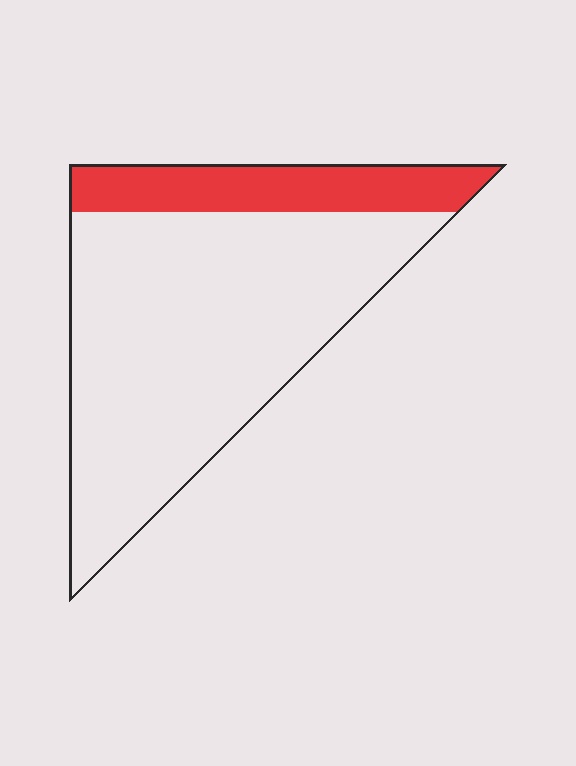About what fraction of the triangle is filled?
About one fifth (1/5).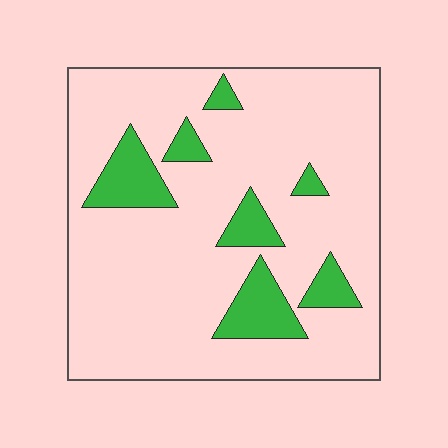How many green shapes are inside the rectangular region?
7.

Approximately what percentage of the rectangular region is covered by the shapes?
Approximately 15%.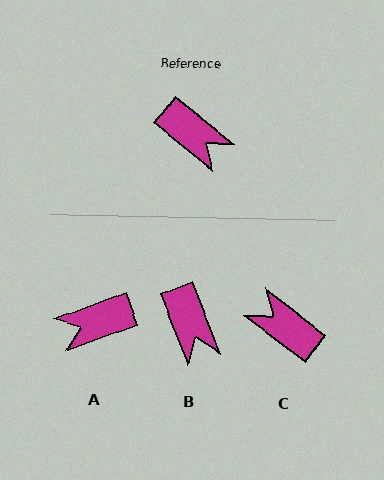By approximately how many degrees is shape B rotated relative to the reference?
Approximately 30 degrees clockwise.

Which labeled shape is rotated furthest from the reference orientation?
C, about 179 degrees away.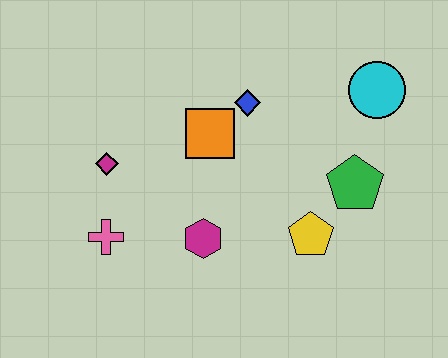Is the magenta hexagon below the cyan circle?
Yes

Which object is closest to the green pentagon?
The yellow pentagon is closest to the green pentagon.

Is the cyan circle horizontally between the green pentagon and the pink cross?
No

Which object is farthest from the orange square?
The cyan circle is farthest from the orange square.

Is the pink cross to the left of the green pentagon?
Yes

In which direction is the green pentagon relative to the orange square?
The green pentagon is to the right of the orange square.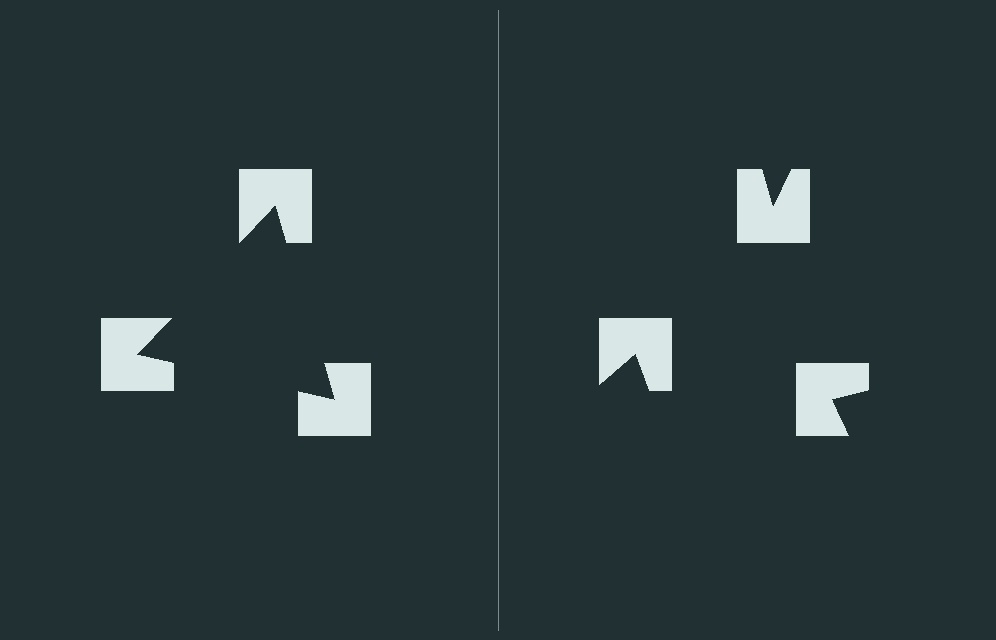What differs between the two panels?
The notched squares are positioned identically on both sides; only the wedge orientations differ. On the left they align to a triangle; on the right they are misaligned.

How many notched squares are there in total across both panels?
6 — 3 on each side.